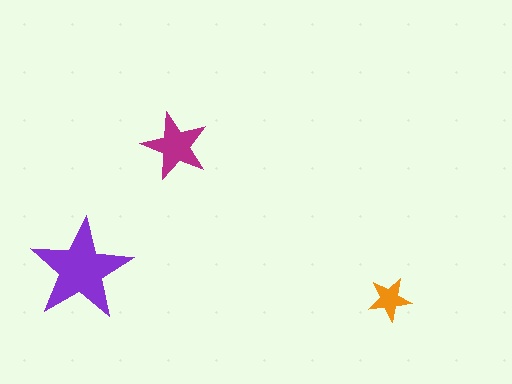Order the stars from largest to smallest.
the purple one, the magenta one, the orange one.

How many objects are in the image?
There are 3 objects in the image.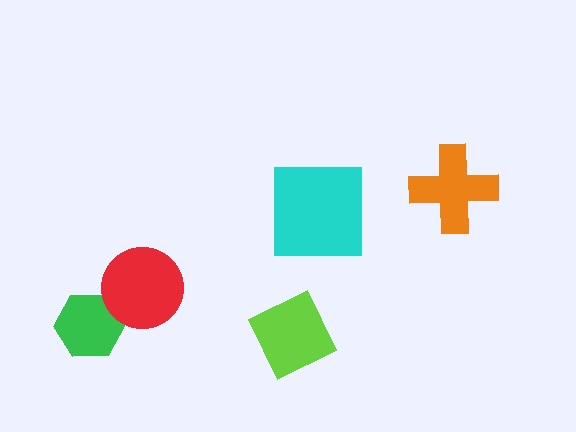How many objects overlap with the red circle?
1 object overlaps with the red circle.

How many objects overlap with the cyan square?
0 objects overlap with the cyan square.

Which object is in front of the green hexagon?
The red circle is in front of the green hexagon.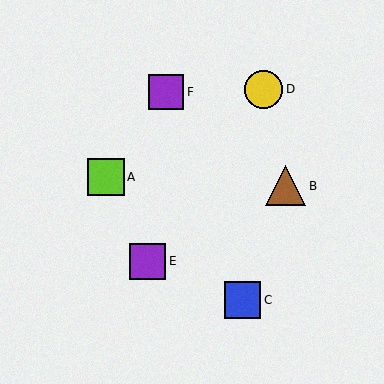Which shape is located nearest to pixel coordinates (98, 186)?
The lime square (labeled A) at (106, 177) is nearest to that location.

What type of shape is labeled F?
Shape F is a purple square.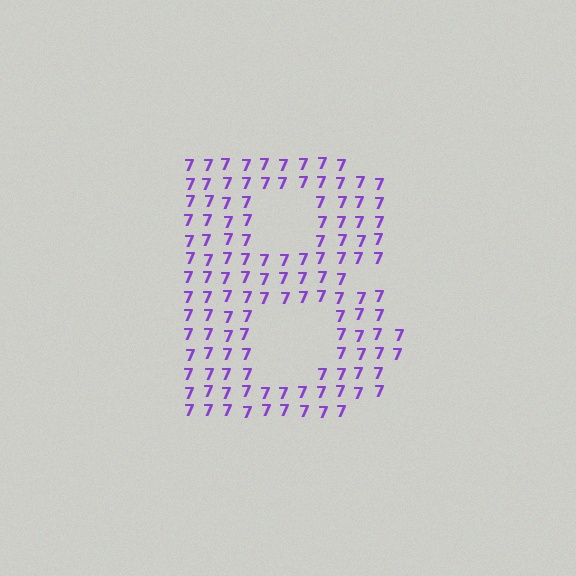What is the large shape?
The large shape is the letter B.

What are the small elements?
The small elements are digit 7's.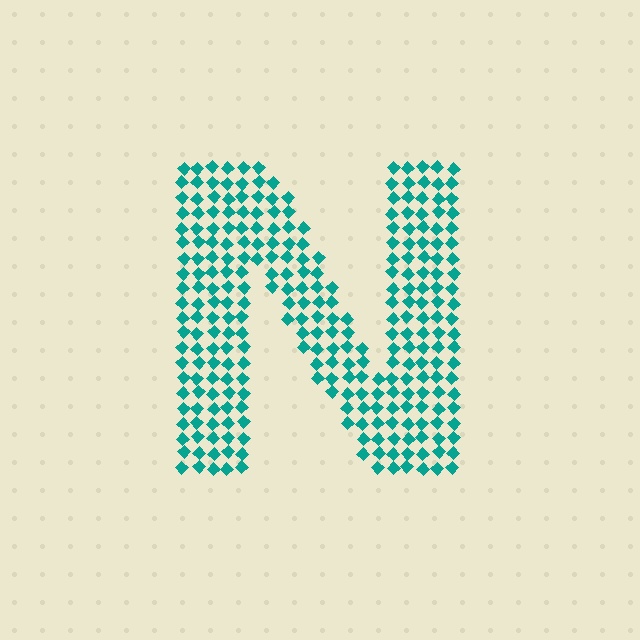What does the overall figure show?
The overall figure shows the letter N.